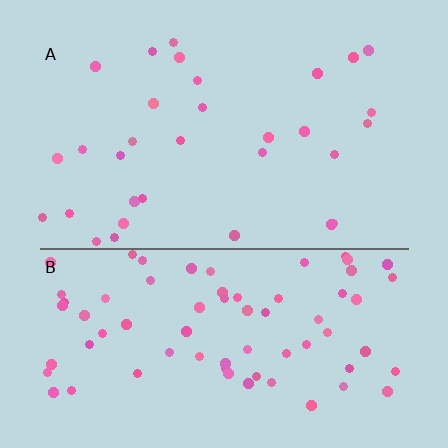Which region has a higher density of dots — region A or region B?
B (the bottom).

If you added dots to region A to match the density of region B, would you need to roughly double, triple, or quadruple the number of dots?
Approximately double.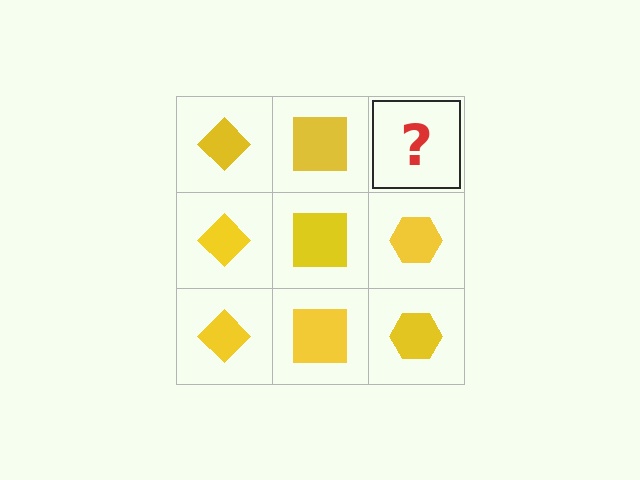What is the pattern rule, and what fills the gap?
The rule is that each column has a consistent shape. The gap should be filled with a yellow hexagon.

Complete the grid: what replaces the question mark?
The question mark should be replaced with a yellow hexagon.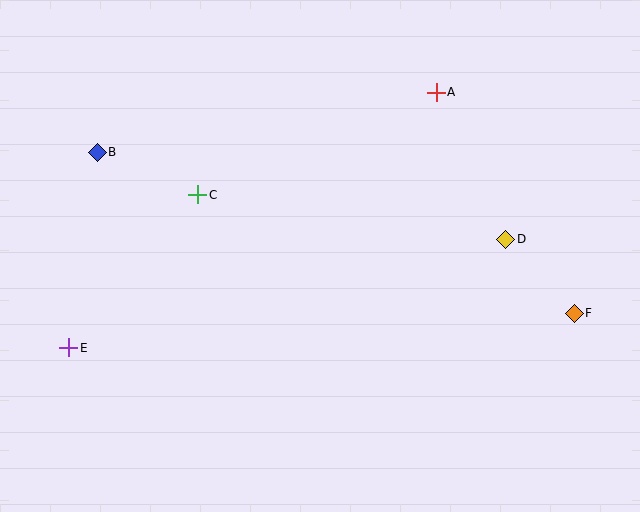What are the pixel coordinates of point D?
Point D is at (506, 239).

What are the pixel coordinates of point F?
Point F is at (574, 313).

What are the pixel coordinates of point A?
Point A is at (436, 92).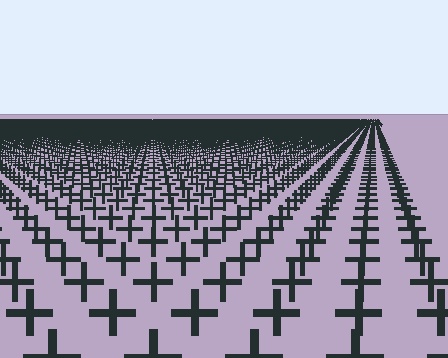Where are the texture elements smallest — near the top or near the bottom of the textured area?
Near the top.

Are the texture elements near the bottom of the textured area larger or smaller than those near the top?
Larger. Near the bottom, elements are closer to the viewer and appear at a bigger on-screen size.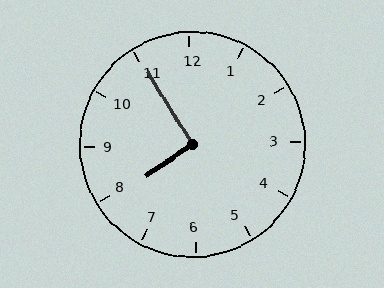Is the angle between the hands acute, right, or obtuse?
It is right.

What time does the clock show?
7:55.